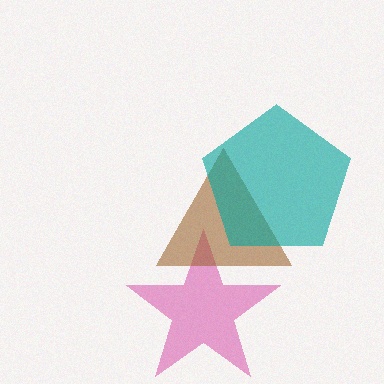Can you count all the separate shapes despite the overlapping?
Yes, there are 3 separate shapes.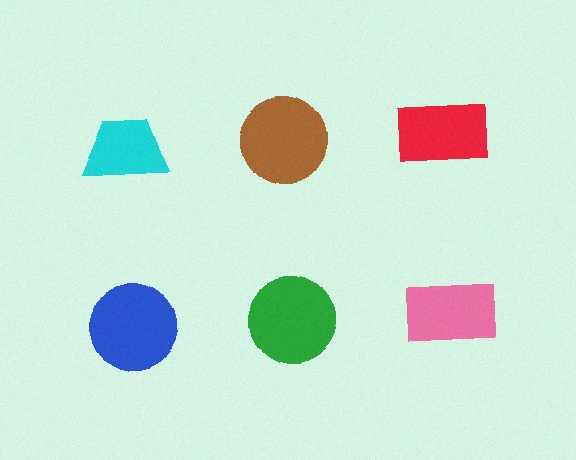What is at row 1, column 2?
A brown circle.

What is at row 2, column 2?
A green circle.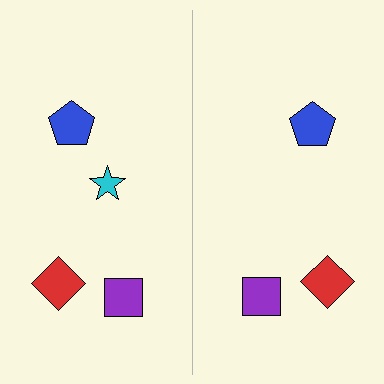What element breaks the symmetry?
A cyan star is missing from the right side.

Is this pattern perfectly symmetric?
No, the pattern is not perfectly symmetric. A cyan star is missing from the right side.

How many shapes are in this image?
There are 7 shapes in this image.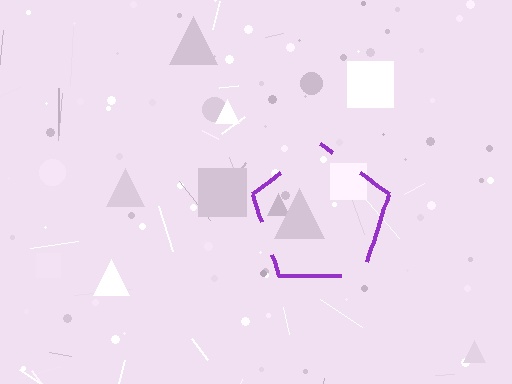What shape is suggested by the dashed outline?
The dashed outline suggests a pentagon.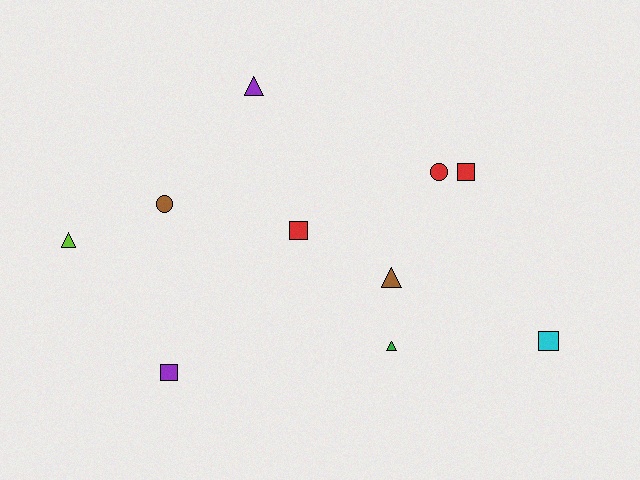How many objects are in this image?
There are 10 objects.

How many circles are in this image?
There are 2 circles.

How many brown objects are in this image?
There are 2 brown objects.